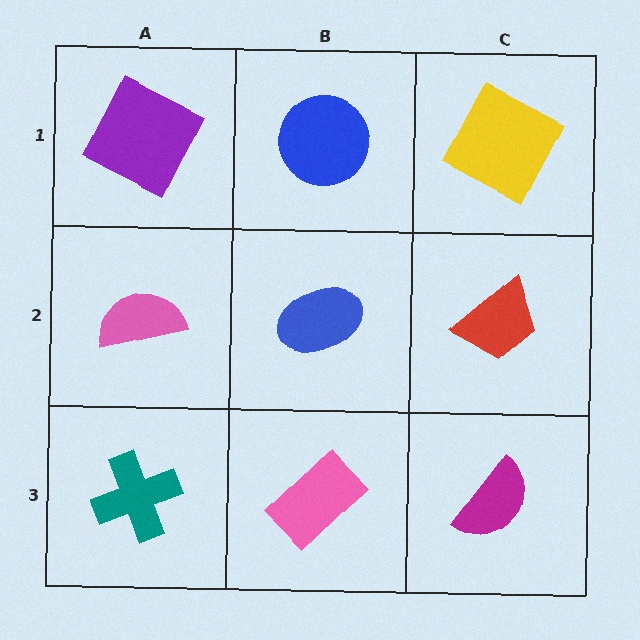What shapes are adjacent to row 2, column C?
A yellow square (row 1, column C), a magenta semicircle (row 3, column C), a blue ellipse (row 2, column B).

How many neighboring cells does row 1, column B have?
3.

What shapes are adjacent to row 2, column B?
A blue circle (row 1, column B), a pink rectangle (row 3, column B), a pink semicircle (row 2, column A), a red trapezoid (row 2, column C).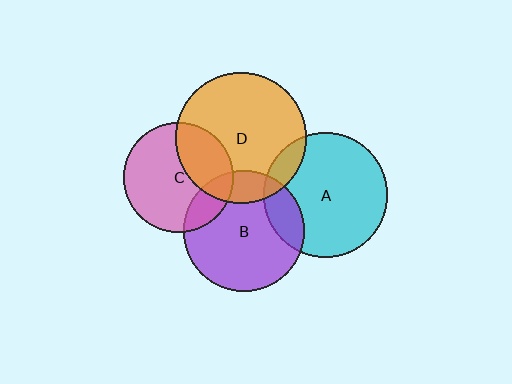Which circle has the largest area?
Circle D (orange).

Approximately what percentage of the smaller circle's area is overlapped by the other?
Approximately 20%.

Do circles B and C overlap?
Yes.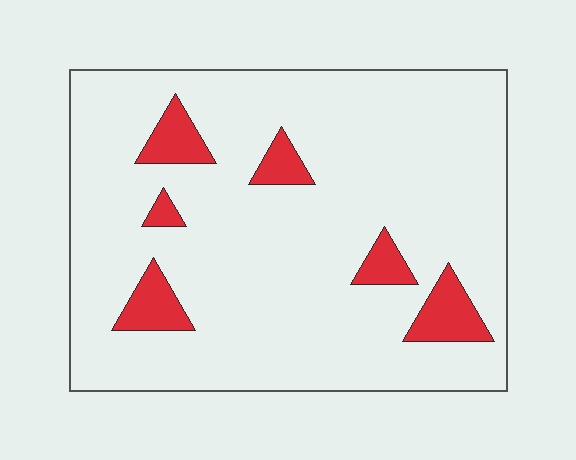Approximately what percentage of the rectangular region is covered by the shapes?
Approximately 10%.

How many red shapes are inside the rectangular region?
6.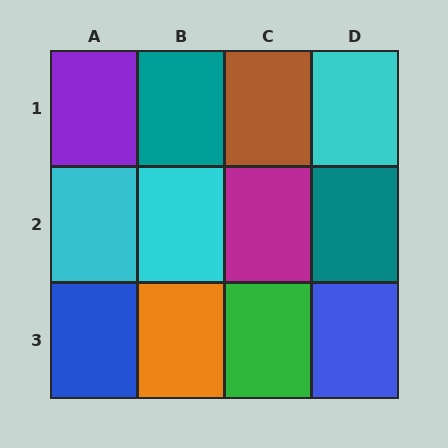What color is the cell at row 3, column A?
Blue.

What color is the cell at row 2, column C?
Magenta.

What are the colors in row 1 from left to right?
Purple, teal, brown, cyan.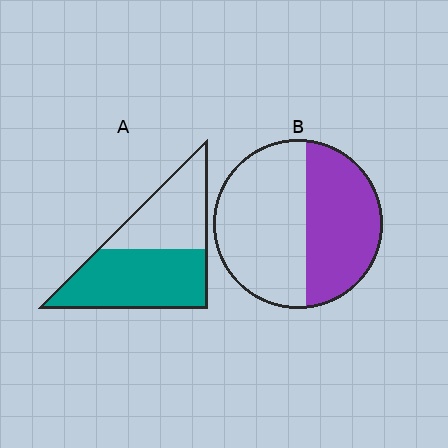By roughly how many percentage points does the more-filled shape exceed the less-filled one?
By roughly 15 percentage points (A over B).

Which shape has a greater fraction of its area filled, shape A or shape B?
Shape A.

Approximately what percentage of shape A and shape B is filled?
A is approximately 60% and B is approximately 45%.